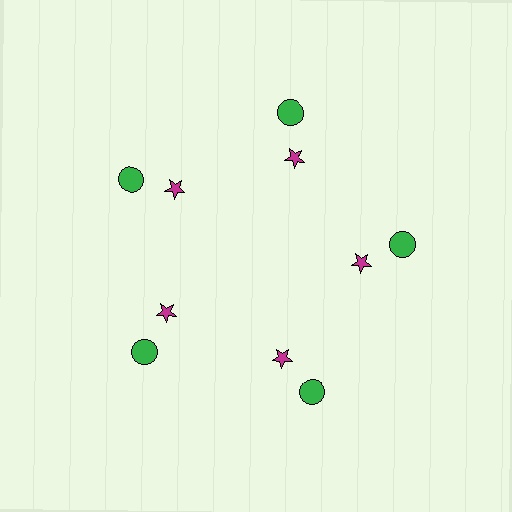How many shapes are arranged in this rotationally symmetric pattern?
There are 10 shapes, arranged in 5 groups of 2.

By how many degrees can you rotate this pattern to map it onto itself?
The pattern maps onto itself every 72 degrees of rotation.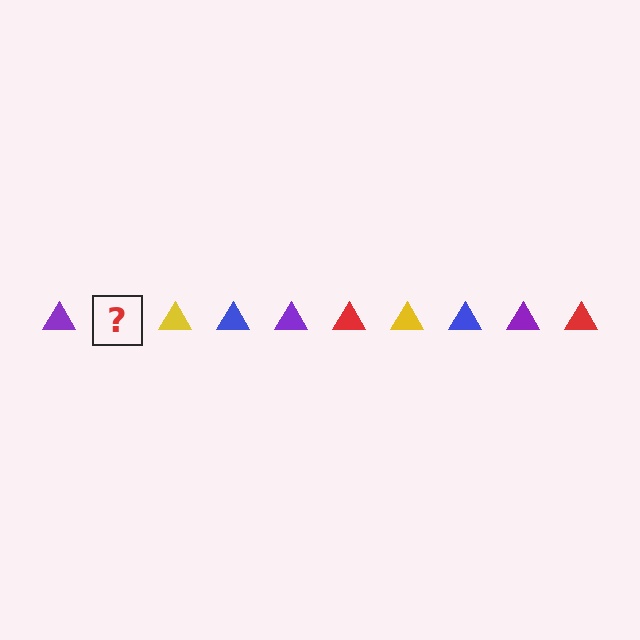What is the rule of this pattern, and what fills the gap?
The rule is that the pattern cycles through purple, red, yellow, blue triangles. The gap should be filled with a red triangle.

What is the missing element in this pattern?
The missing element is a red triangle.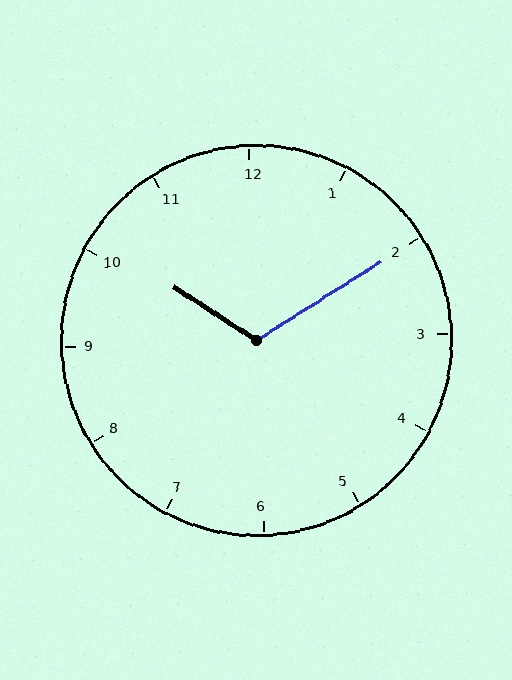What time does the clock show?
10:10.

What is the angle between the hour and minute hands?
Approximately 115 degrees.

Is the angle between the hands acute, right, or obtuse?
It is obtuse.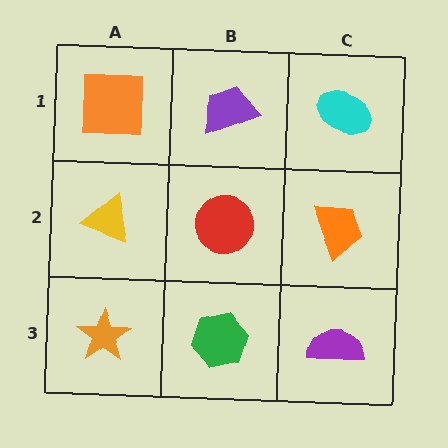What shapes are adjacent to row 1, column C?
An orange trapezoid (row 2, column C), a purple trapezoid (row 1, column B).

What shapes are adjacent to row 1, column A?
A yellow triangle (row 2, column A), a purple trapezoid (row 1, column B).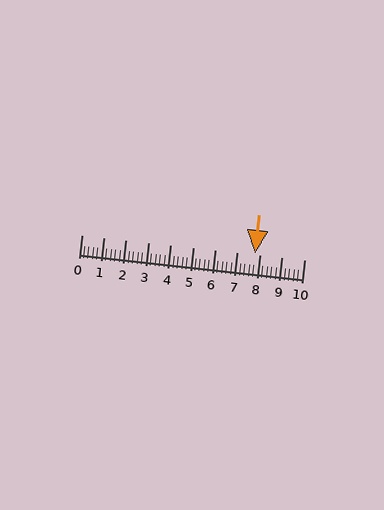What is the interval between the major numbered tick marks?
The major tick marks are spaced 1 units apart.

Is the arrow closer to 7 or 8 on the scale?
The arrow is closer to 8.